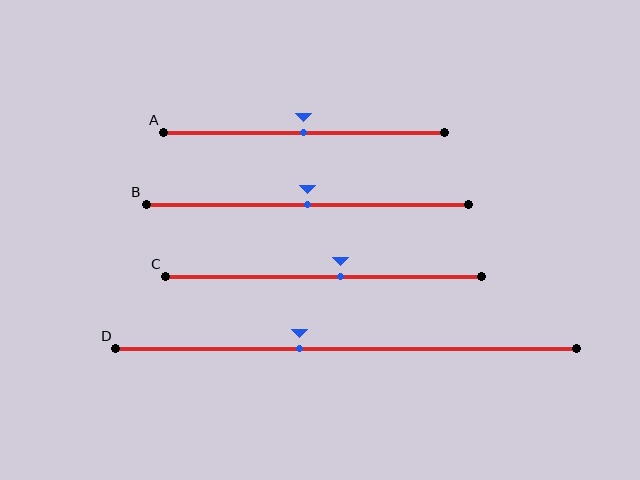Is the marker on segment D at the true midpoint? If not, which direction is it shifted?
No, the marker on segment D is shifted to the left by about 10% of the segment length.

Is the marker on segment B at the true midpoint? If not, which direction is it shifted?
Yes, the marker on segment B is at the true midpoint.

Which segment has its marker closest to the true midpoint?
Segment A has its marker closest to the true midpoint.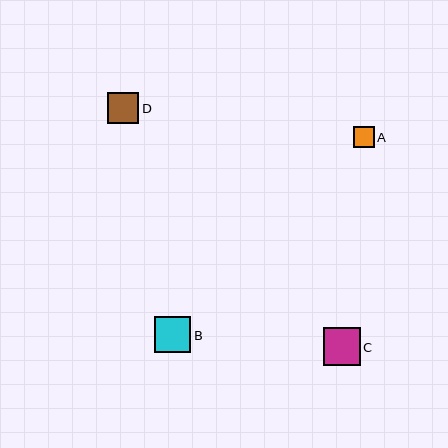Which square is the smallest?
Square A is the smallest with a size of approximately 21 pixels.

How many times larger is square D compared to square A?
Square D is approximately 1.5 times the size of square A.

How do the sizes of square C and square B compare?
Square C and square B are approximately the same size.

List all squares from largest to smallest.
From largest to smallest: C, B, D, A.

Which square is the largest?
Square C is the largest with a size of approximately 37 pixels.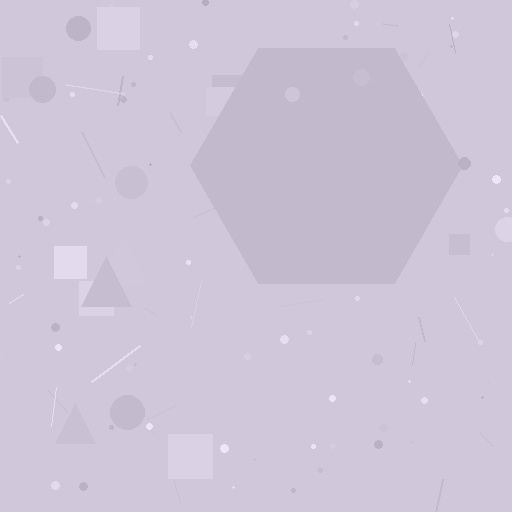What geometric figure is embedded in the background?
A hexagon is embedded in the background.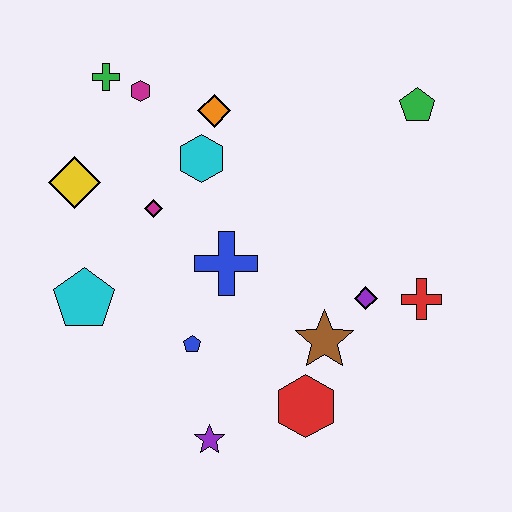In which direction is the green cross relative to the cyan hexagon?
The green cross is to the left of the cyan hexagon.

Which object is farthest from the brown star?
The green cross is farthest from the brown star.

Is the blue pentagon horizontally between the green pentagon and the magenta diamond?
Yes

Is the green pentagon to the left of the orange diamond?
No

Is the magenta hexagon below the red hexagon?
No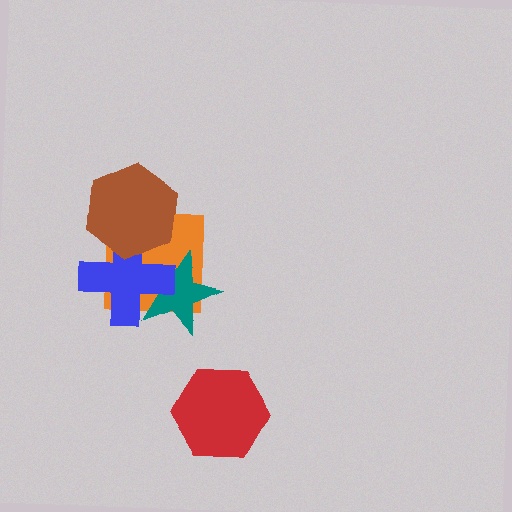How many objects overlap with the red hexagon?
0 objects overlap with the red hexagon.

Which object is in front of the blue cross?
The brown hexagon is in front of the blue cross.